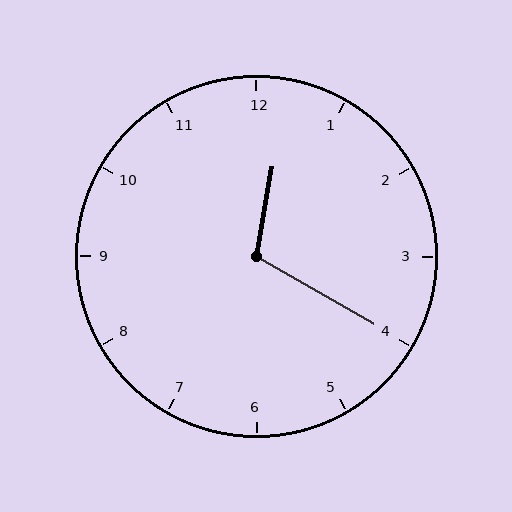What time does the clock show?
12:20.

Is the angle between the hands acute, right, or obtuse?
It is obtuse.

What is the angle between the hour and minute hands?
Approximately 110 degrees.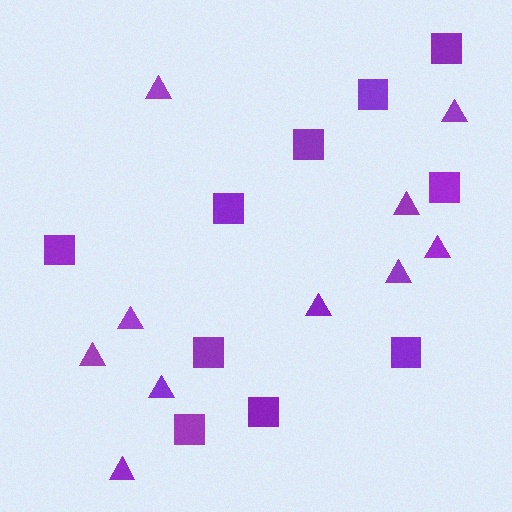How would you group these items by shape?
There are 2 groups: one group of squares (10) and one group of triangles (10).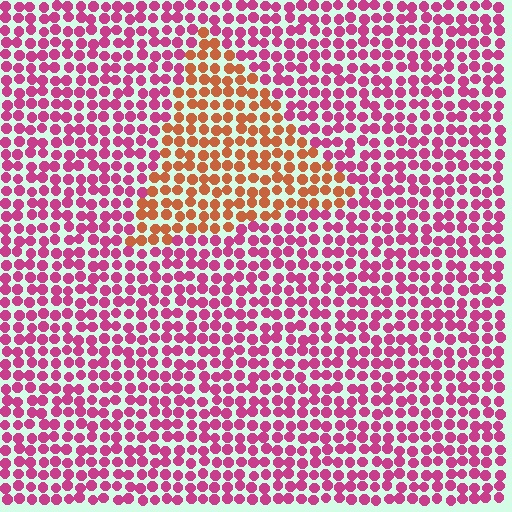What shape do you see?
I see a triangle.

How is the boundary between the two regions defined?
The boundary is defined purely by a slight shift in hue (about 51 degrees). Spacing, size, and orientation are identical on both sides.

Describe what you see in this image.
The image is filled with small magenta elements in a uniform arrangement. A triangle-shaped region is visible where the elements are tinted to a slightly different hue, forming a subtle color boundary.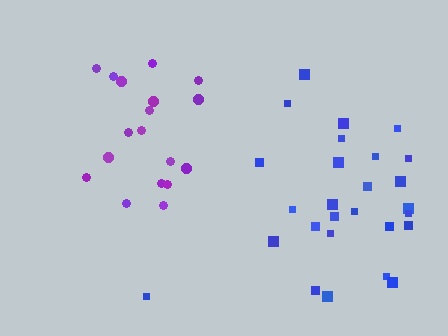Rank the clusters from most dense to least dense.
purple, blue.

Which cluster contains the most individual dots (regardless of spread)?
Blue (27).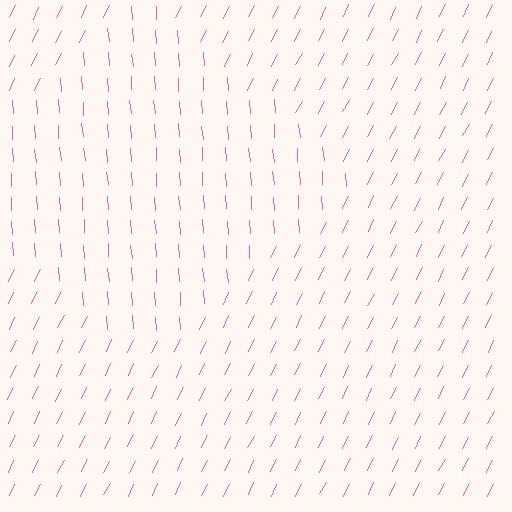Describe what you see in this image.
The image is filled with small pink line segments. A diamond region in the image has lines oriented differently from the surrounding lines, creating a visible texture boundary.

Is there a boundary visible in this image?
Yes, there is a texture boundary formed by a change in line orientation.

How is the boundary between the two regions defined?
The boundary is defined purely by a change in line orientation (approximately 31 degrees difference). All lines are the same color and thickness.